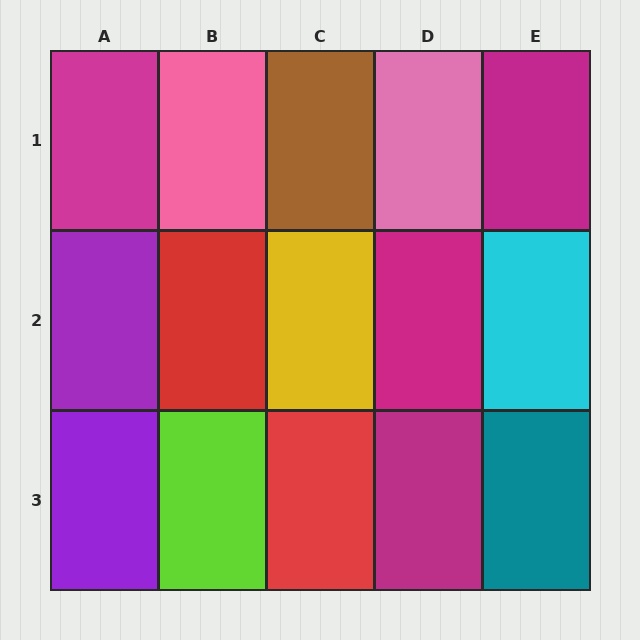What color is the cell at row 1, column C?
Brown.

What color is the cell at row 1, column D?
Pink.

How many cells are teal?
1 cell is teal.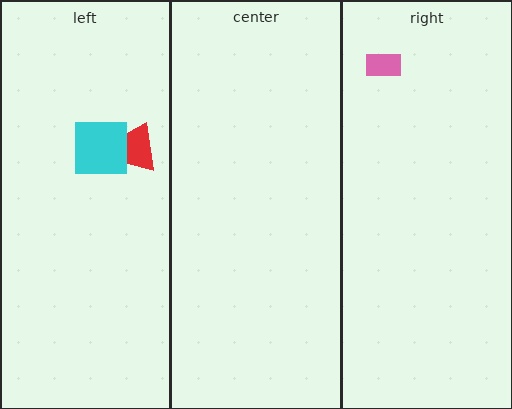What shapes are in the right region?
The pink rectangle.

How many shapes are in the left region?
2.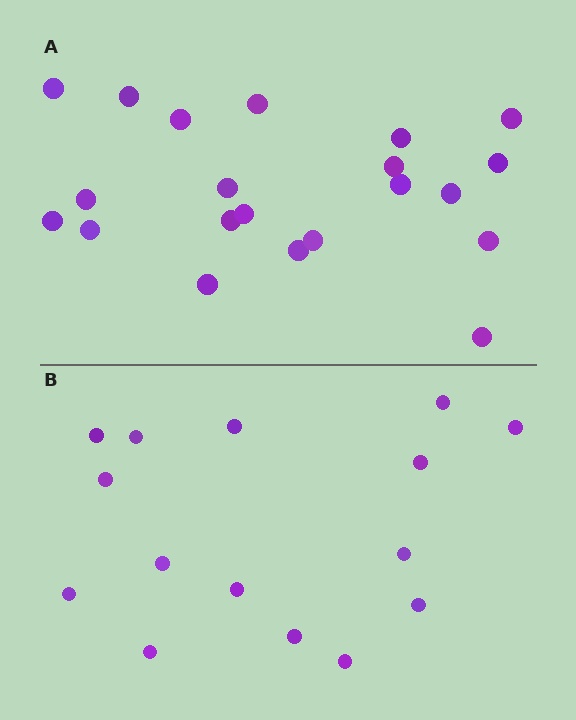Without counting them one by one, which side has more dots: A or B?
Region A (the top region) has more dots.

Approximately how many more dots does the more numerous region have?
Region A has about 6 more dots than region B.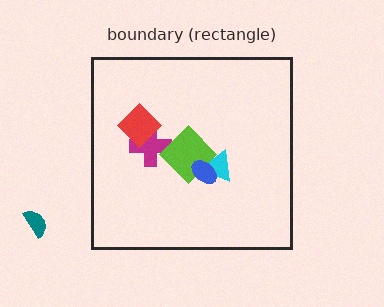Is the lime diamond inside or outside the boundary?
Inside.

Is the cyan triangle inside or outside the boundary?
Inside.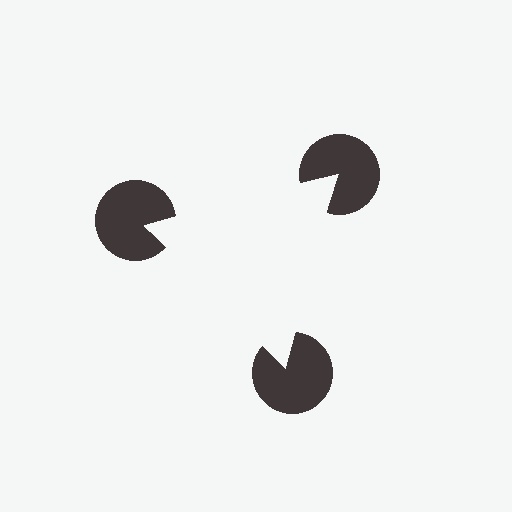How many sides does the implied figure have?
3 sides.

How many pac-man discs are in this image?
There are 3 — one at each vertex of the illusory triangle.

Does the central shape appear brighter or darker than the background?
It typically appears slightly brighter than the background, even though no actual brightness change is drawn.